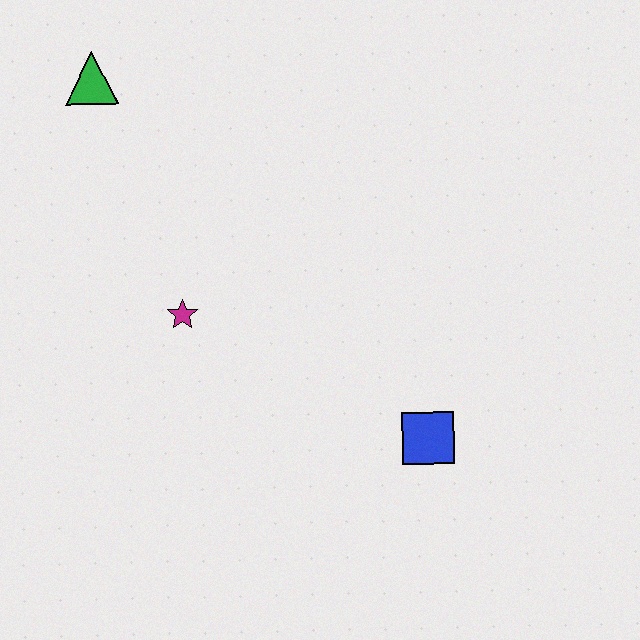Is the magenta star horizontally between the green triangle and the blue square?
Yes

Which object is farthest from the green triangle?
The blue square is farthest from the green triangle.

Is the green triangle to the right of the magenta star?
No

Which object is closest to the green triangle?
The magenta star is closest to the green triangle.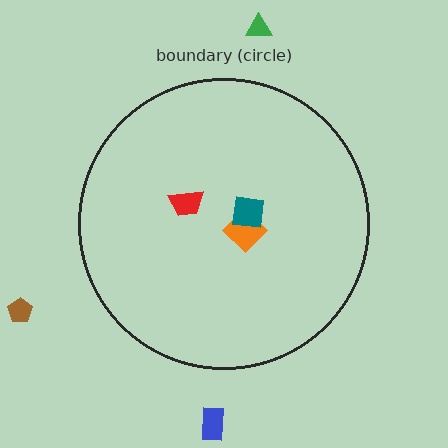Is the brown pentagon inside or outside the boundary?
Outside.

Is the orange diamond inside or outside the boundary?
Inside.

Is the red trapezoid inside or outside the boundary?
Inside.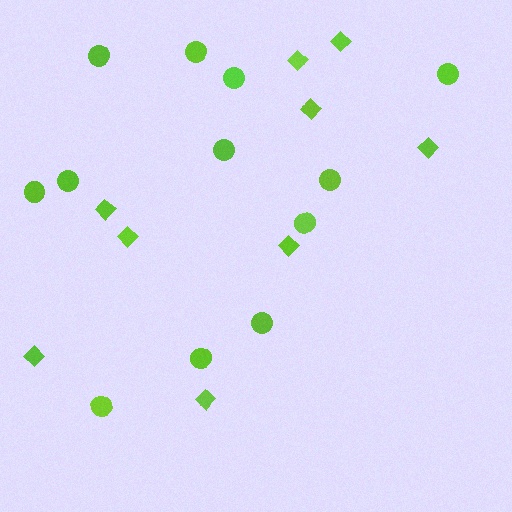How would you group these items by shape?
There are 2 groups: one group of diamonds (9) and one group of circles (12).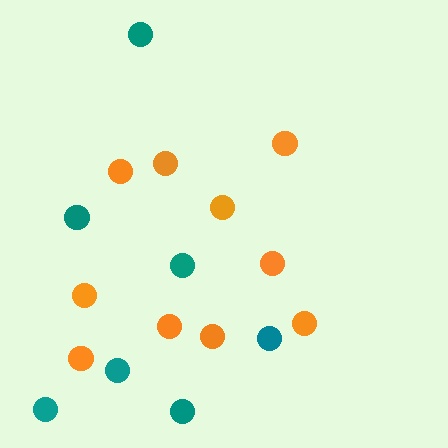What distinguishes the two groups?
There are 2 groups: one group of orange circles (10) and one group of teal circles (7).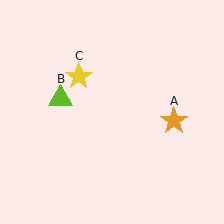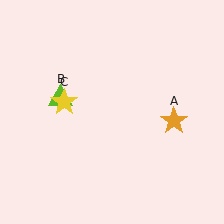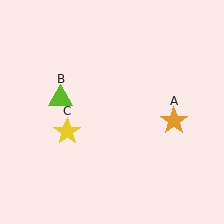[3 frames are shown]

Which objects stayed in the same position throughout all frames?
Orange star (object A) and lime triangle (object B) remained stationary.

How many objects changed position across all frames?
1 object changed position: yellow star (object C).